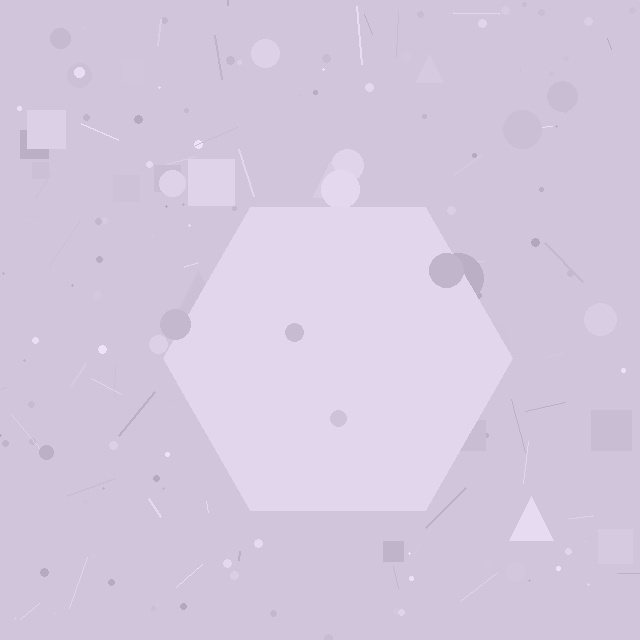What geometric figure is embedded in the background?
A hexagon is embedded in the background.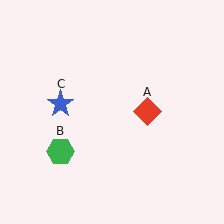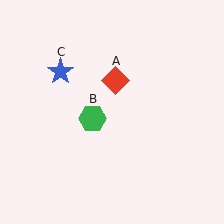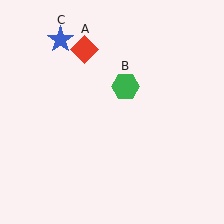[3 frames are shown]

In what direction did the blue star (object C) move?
The blue star (object C) moved up.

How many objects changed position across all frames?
3 objects changed position: red diamond (object A), green hexagon (object B), blue star (object C).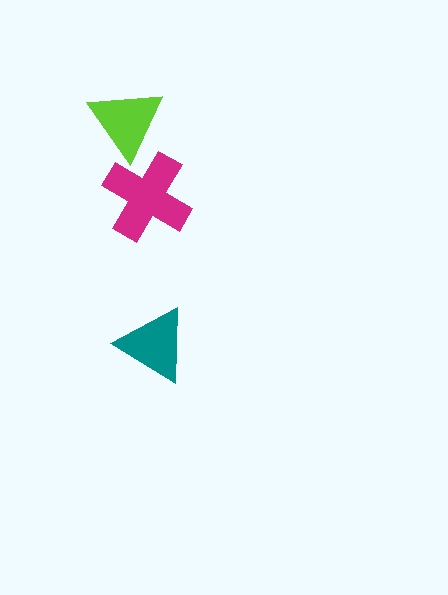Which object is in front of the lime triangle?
The magenta cross is in front of the lime triangle.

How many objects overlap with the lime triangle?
1 object overlaps with the lime triangle.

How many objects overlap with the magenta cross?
1 object overlaps with the magenta cross.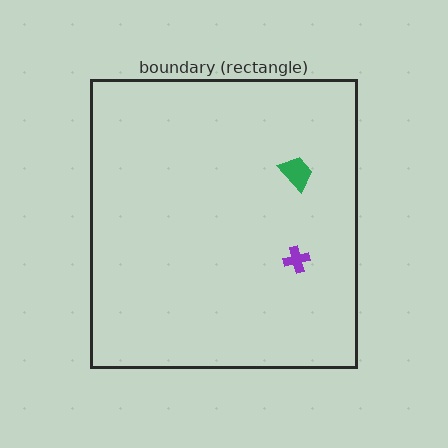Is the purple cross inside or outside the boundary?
Inside.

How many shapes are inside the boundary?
2 inside, 0 outside.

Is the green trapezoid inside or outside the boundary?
Inside.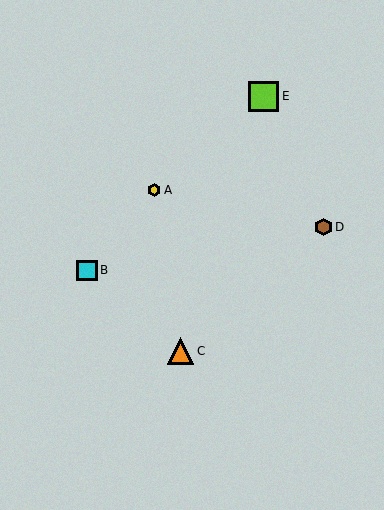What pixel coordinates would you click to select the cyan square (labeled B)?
Click at (87, 270) to select the cyan square B.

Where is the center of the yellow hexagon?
The center of the yellow hexagon is at (154, 190).